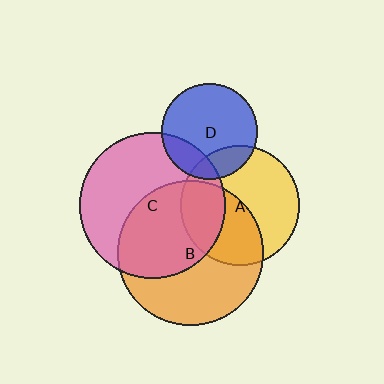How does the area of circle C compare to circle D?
Approximately 2.3 times.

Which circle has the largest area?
Circle C (pink).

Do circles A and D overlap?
Yes.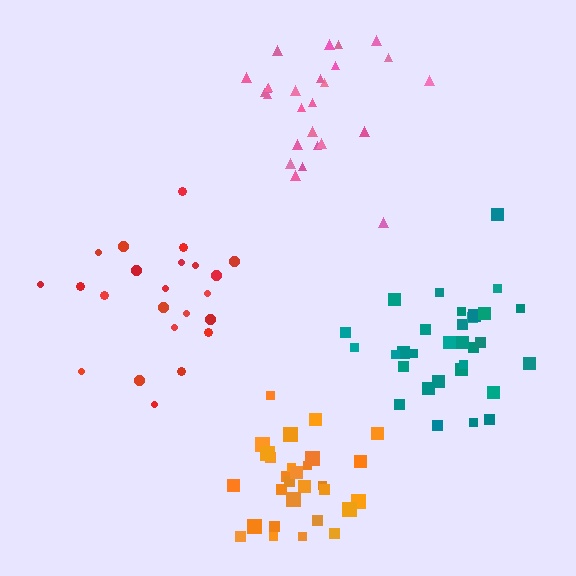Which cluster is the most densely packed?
Orange.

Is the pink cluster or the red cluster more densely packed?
Pink.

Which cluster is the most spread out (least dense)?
Red.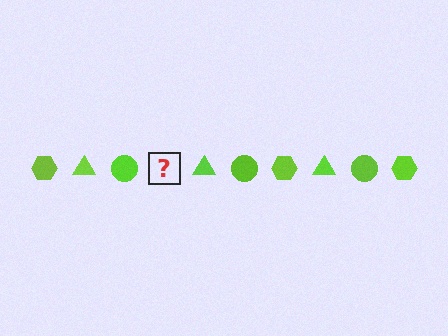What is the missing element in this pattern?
The missing element is a lime hexagon.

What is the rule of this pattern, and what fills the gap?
The rule is that the pattern cycles through hexagon, triangle, circle shapes in lime. The gap should be filled with a lime hexagon.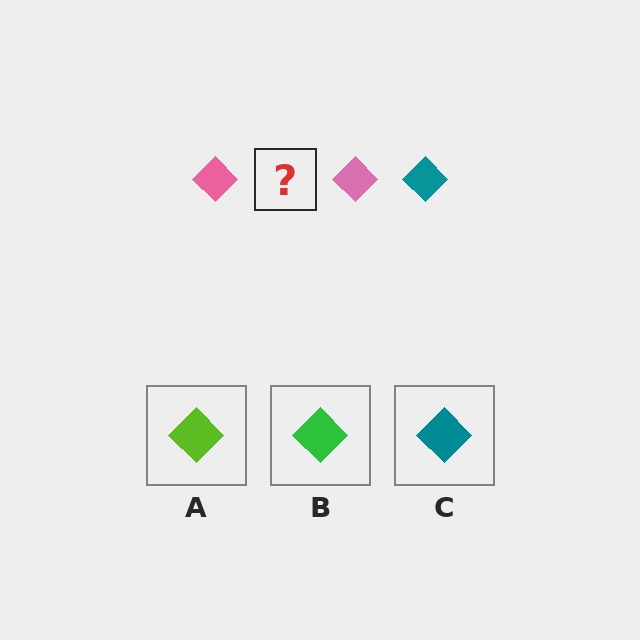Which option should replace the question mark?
Option C.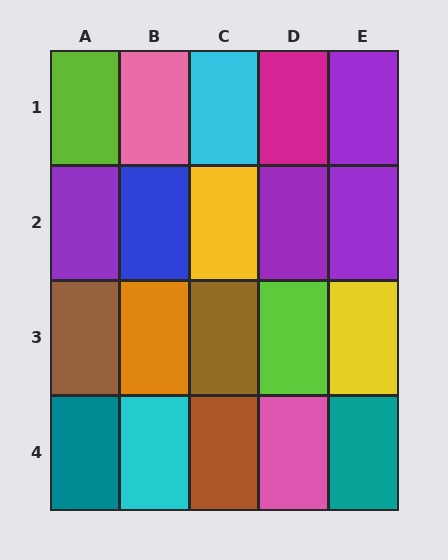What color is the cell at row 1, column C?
Cyan.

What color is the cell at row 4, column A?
Teal.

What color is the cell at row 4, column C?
Brown.